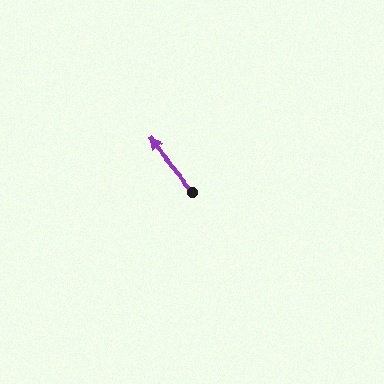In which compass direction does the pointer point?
Northwest.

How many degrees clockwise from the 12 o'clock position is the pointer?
Approximately 320 degrees.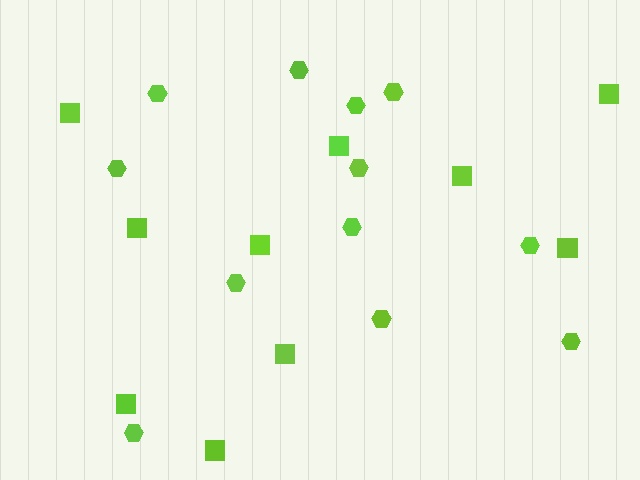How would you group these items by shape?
There are 2 groups: one group of squares (10) and one group of hexagons (12).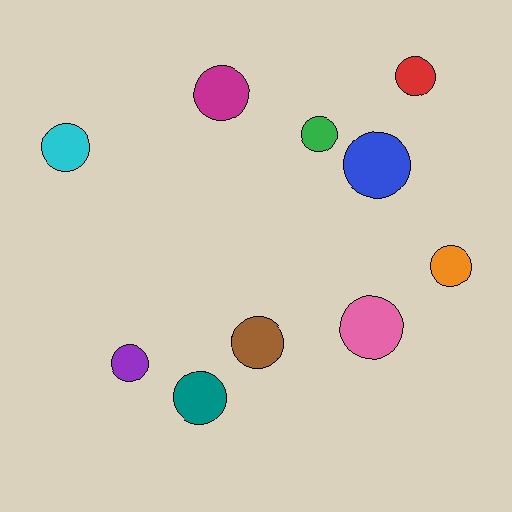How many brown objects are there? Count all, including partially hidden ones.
There is 1 brown object.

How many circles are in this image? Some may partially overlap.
There are 10 circles.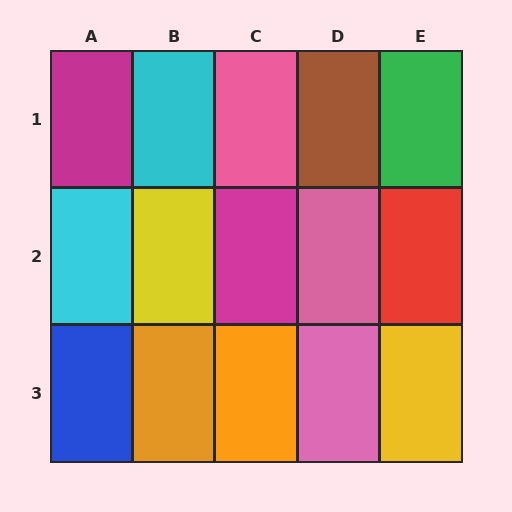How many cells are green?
1 cell is green.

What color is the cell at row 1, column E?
Green.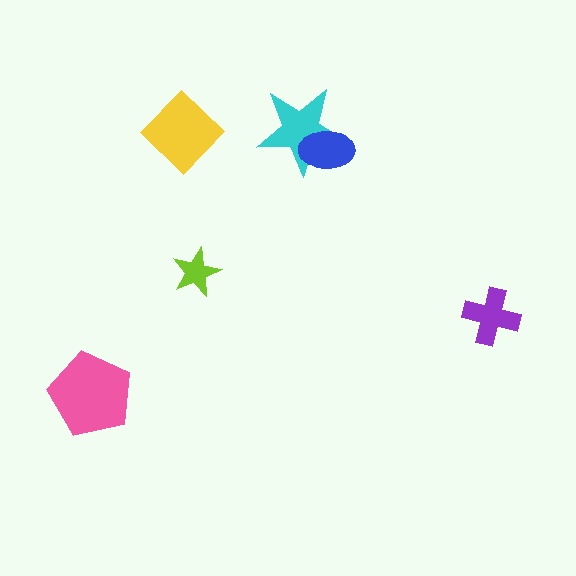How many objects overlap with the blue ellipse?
1 object overlaps with the blue ellipse.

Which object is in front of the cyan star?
The blue ellipse is in front of the cyan star.